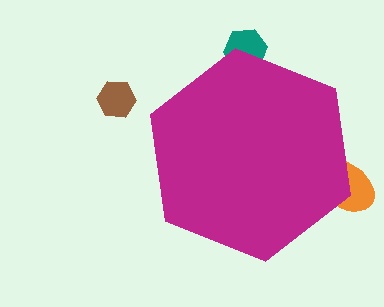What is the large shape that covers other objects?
A magenta hexagon.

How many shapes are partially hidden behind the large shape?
2 shapes are partially hidden.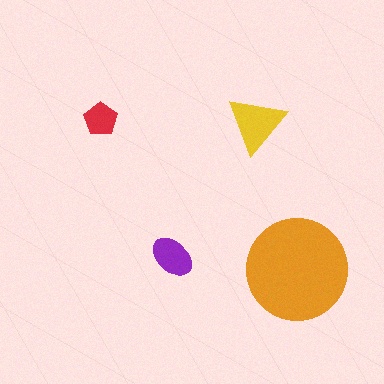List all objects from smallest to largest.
The red pentagon, the purple ellipse, the yellow triangle, the orange circle.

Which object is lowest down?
The orange circle is bottommost.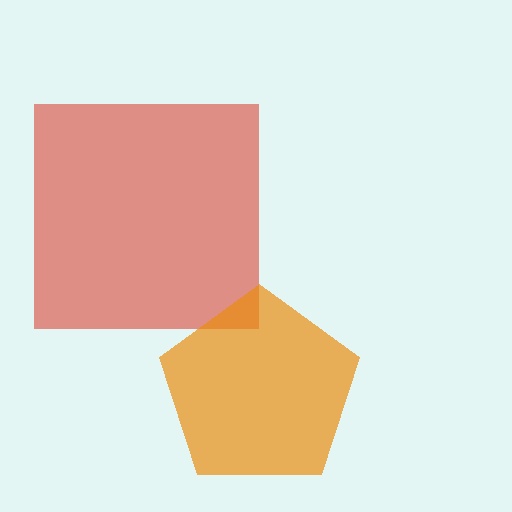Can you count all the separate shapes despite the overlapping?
Yes, there are 2 separate shapes.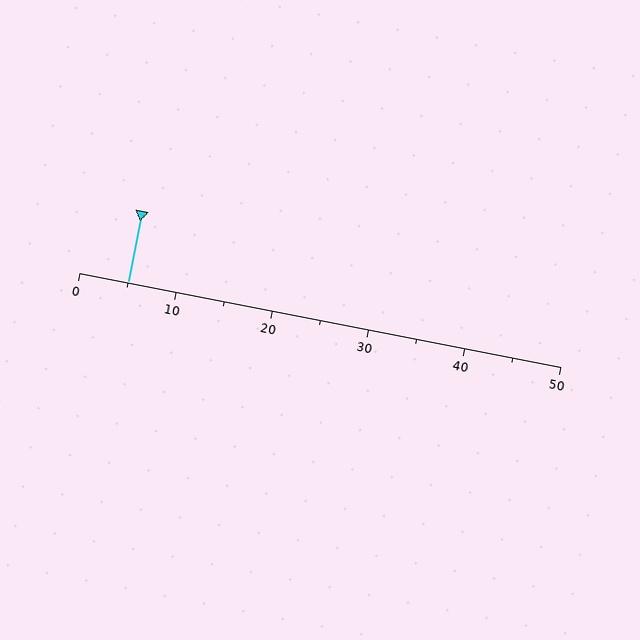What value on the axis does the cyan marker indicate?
The marker indicates approximately 5.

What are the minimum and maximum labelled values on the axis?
The axis runs from 0 to 50.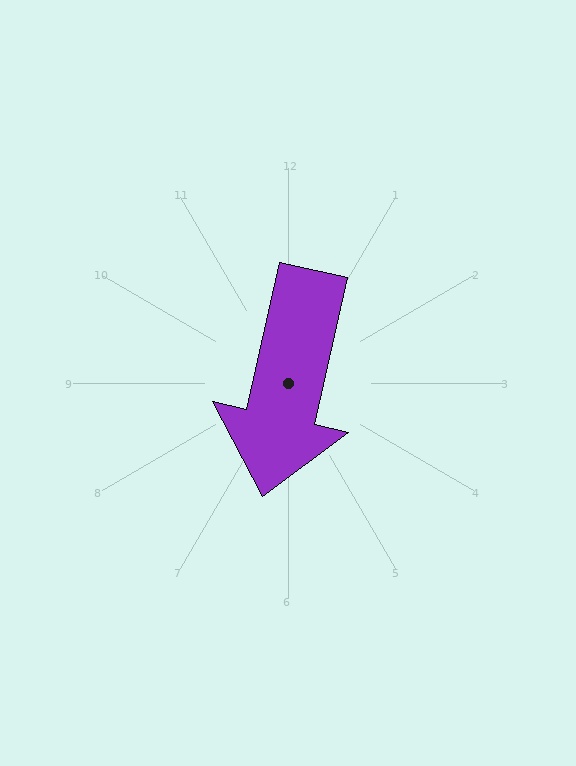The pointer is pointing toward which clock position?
Roughly 6 o'clock.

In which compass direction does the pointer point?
South.